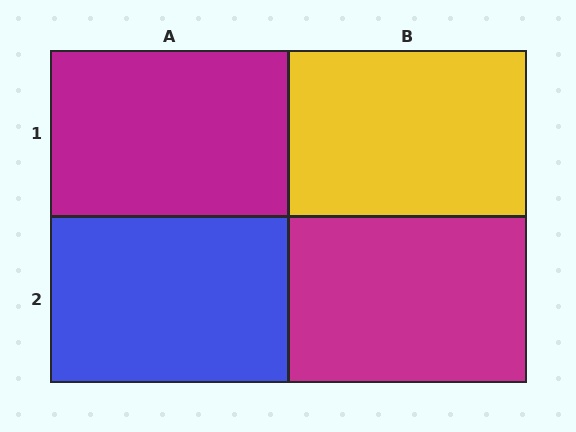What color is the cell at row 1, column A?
Magenta.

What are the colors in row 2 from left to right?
Blue, magenta.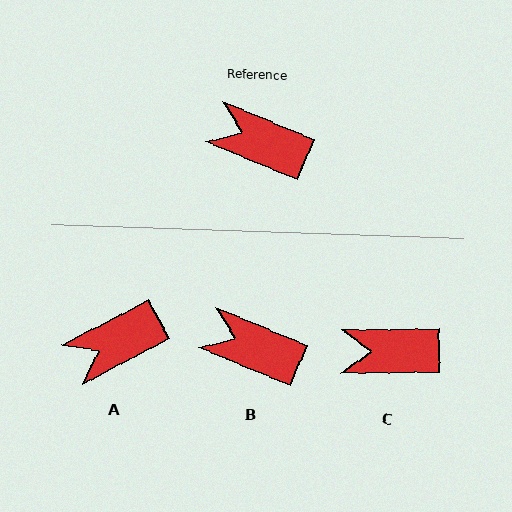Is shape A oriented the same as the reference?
No, it is off by about 50 degrees.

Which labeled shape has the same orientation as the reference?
B.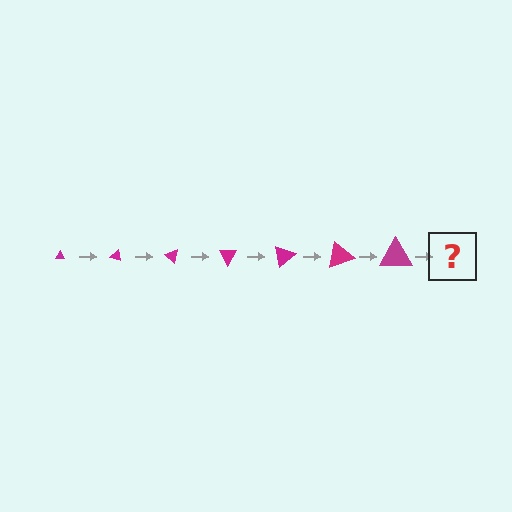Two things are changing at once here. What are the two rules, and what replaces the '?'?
The two rules are that the triangle grows larger each step and it rotates 20 degrees each step. The '?' should be a triangle, larger than the previous one and rotated 140 degrees from the start.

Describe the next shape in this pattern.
It should be a triangle, larger than the previous one and rotated 140 degrees from the start.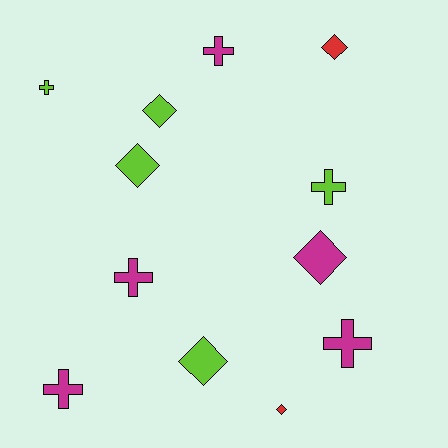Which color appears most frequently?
Lime, with 5 objects.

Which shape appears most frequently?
Cross, with 6 objects.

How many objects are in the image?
There are 12 objects.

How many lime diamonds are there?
There are 3 lime diamonds.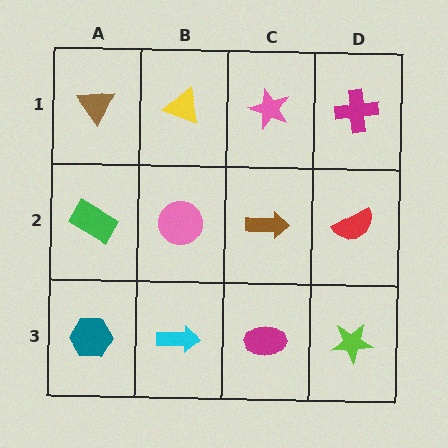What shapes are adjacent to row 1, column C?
A brown arrow (row 2, column C), a yellow triangle (row 1, column B), a magenta cross (row 1, column D).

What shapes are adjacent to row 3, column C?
A brown arrow (row 2, column C), a cyan arrow (row 3, column B), a lime star (row 3, column D).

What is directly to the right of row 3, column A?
A cyan arrow.